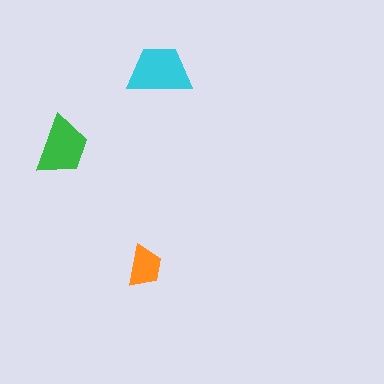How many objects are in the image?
There are 3 objects in the image.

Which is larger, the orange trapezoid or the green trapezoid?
The green one.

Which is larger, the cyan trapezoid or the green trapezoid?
The cyan one.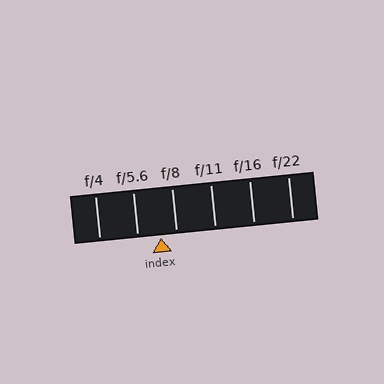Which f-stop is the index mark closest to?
The index mark is closest to f/8.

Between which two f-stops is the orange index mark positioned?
The index mark is between f/5.6 and f/8.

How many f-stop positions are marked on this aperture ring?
There are 6 f-stop positions marked.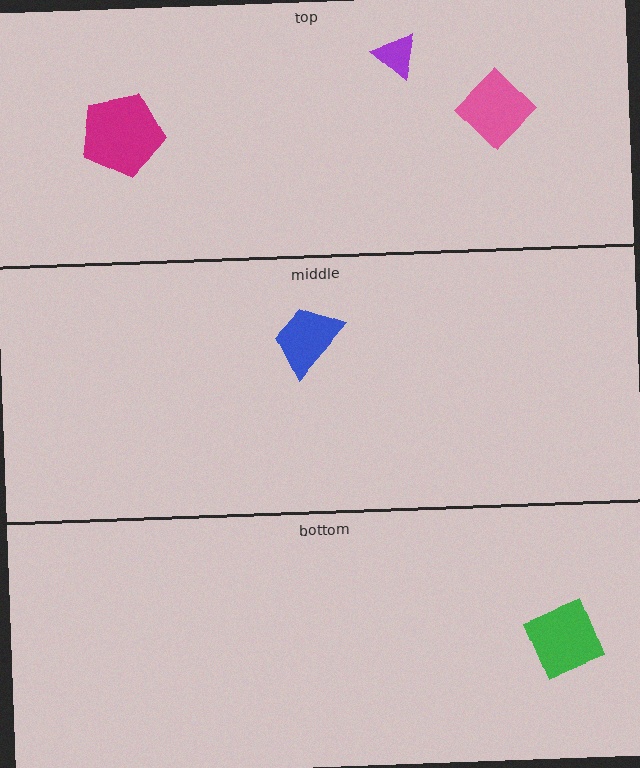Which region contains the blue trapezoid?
The middle region.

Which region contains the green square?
The bottom region.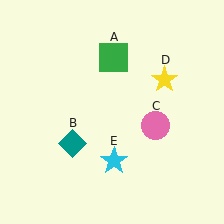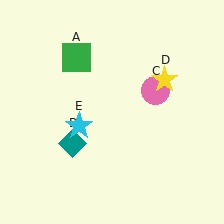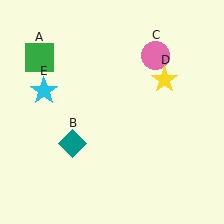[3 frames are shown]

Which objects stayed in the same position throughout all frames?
Teal diamond (object B) and yellow star (object D) remained stationary.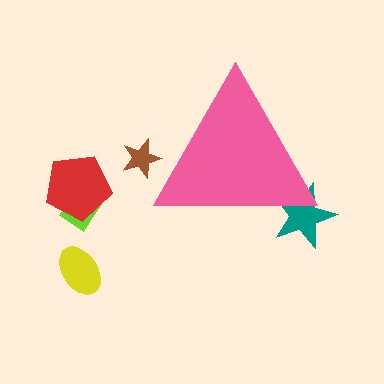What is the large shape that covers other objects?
A pink triangle.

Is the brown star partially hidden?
Yes, the brown star is partially hidden behind the pink triangle.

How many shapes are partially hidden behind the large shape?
2 shapes are partially hidden.